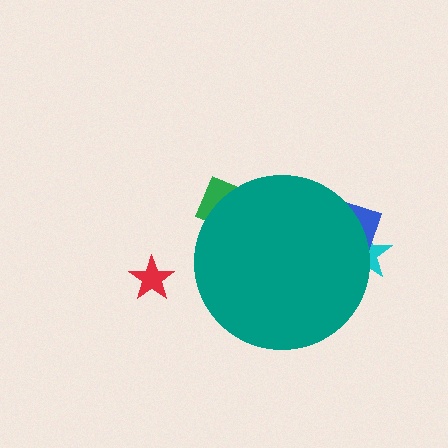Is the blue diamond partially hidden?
Yes, the blue diamond is partially hidden behind the teal circle.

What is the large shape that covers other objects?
A teal circle.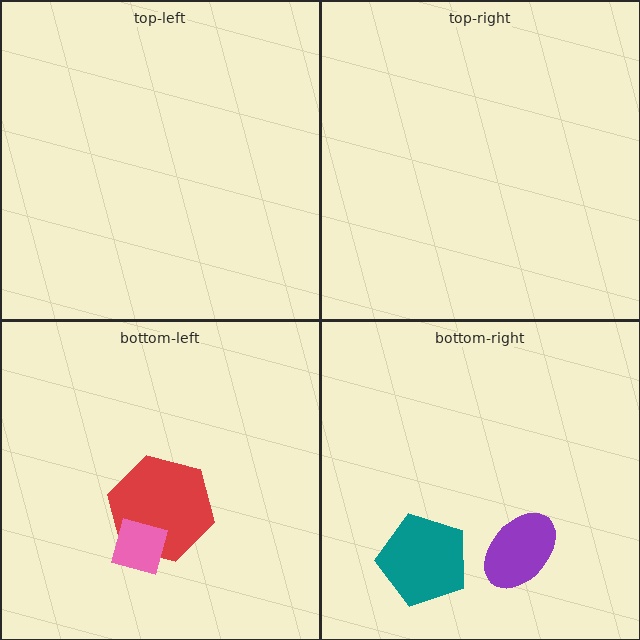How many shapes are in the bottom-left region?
2.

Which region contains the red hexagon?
The bottom-left region.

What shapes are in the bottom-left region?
The red hexagon, the pink diamond.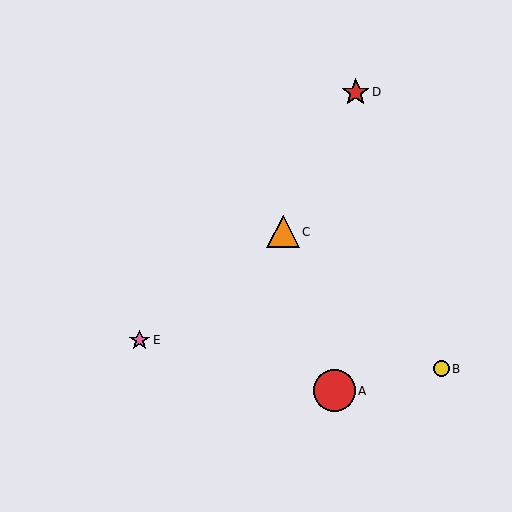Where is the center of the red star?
The center of the red star is at (356, 92).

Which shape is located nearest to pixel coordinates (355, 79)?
The red star (labeled D) at (356, 92) is nearest to that location.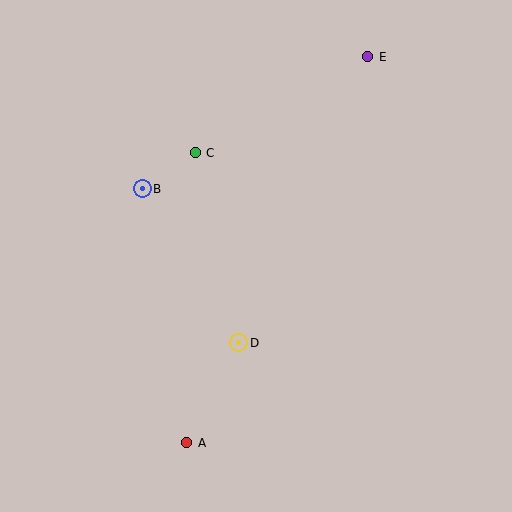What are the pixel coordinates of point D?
Point D is at (239, 343).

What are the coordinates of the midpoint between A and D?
The midpoint between A and D is at (213, 393).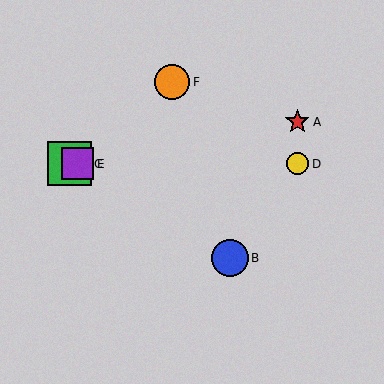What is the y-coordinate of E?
Object E is at y≈164.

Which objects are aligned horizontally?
Objects C, D, E are aligned horizontally.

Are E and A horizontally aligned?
No, E is at y≈164 and A is at y≈122.